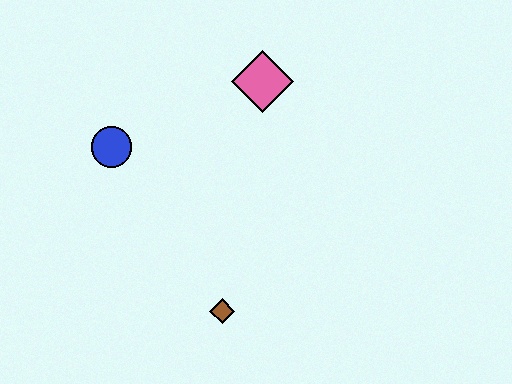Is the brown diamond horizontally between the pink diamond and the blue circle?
Yes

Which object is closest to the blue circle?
The pink diamond is closest to the blue circle.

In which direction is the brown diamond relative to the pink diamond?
The brown diamond is below the pink diamond.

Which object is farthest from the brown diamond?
The pink diamond is farthest from the brown diamond.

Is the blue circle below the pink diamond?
Yes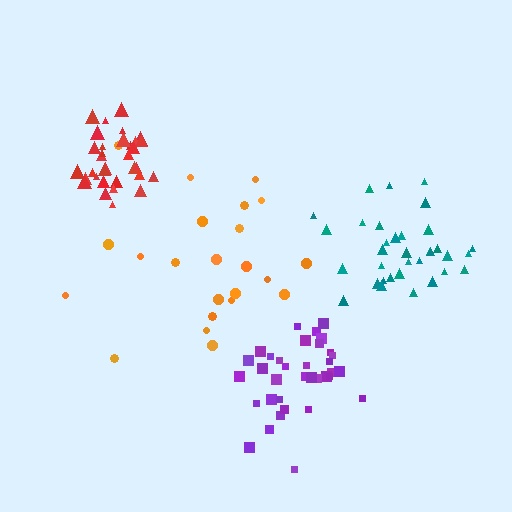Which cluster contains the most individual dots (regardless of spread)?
Purple (35).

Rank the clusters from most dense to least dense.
red, purple, teal, orange.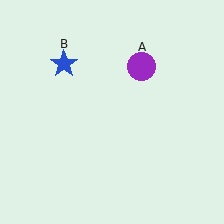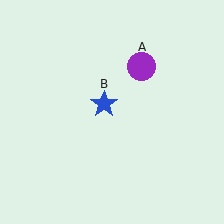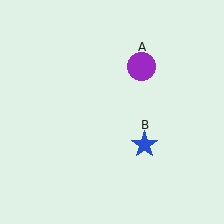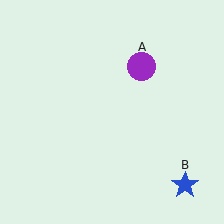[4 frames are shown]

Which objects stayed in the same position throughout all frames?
Purple circle (object A) remained stationary.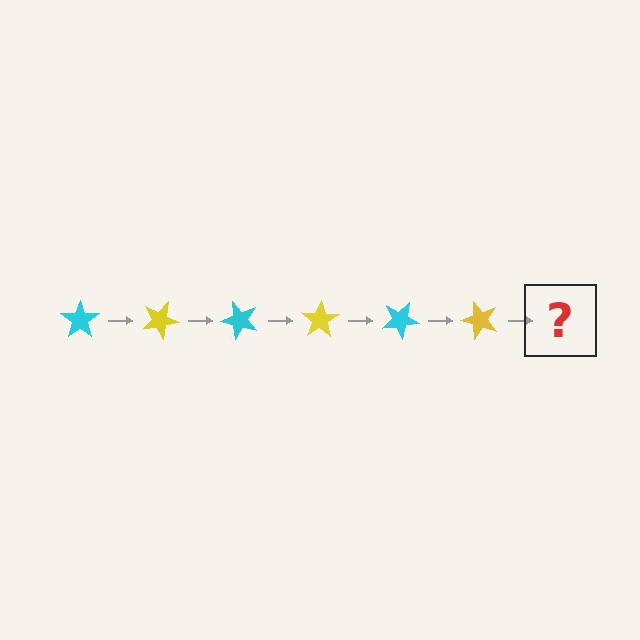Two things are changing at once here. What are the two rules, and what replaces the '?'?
The two rules are that it rotates 25 degrees each step and the color cycles through cyan and yellow. The '?' should be a cyan star, rotated 150 degrees from the start.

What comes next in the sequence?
The next element should be a cyan star, rotated 150 degrees from the start.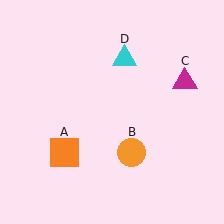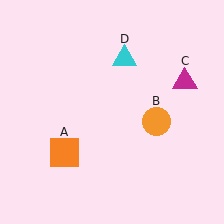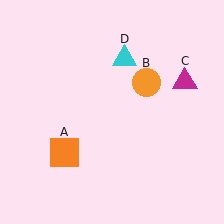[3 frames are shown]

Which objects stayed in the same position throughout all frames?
Orange square (object A) and magenta triangle (object C) and cyan triangle (object D) remained stationary.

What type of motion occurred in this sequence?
The orange circle (object B) rotated counterclockwise around the center of the scene.